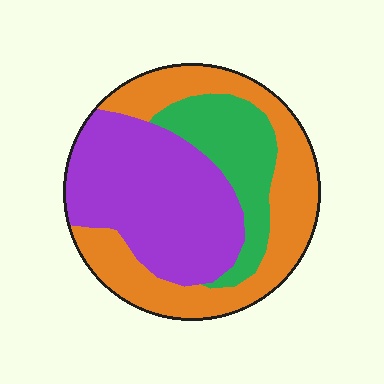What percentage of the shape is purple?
Purple takes up between a third and a half of the shape.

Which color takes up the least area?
Green, at roughly 20%.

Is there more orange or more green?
Orange.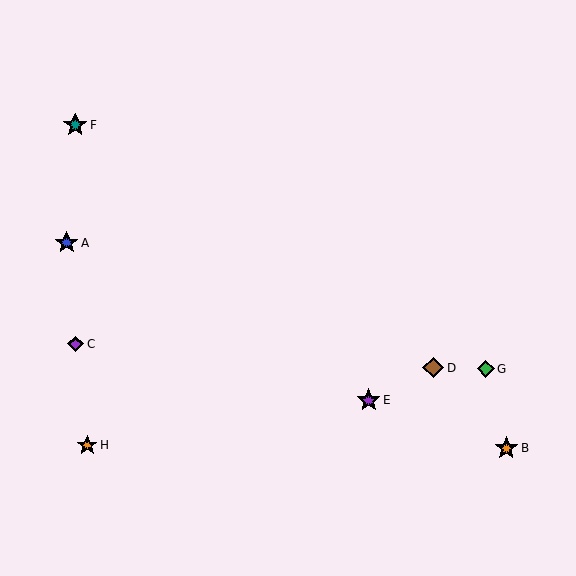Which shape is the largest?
The teal star (labeled F) is the largest.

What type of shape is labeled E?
Shape E is a purple star.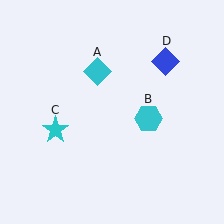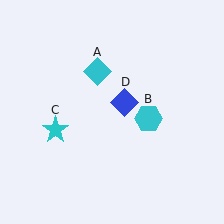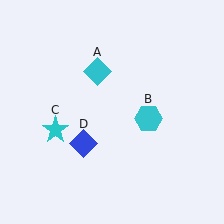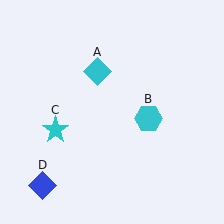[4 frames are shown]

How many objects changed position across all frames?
1 object changed position: blue diamond (object D).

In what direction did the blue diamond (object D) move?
The blue diamond (object D) moved down and to the left.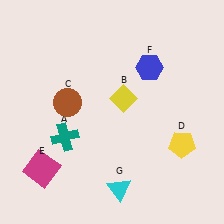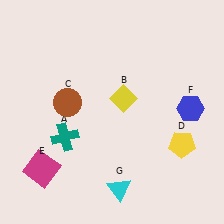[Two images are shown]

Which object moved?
The blue hexagon (F) moved right.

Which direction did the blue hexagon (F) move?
The blue hexagon (F) moved right.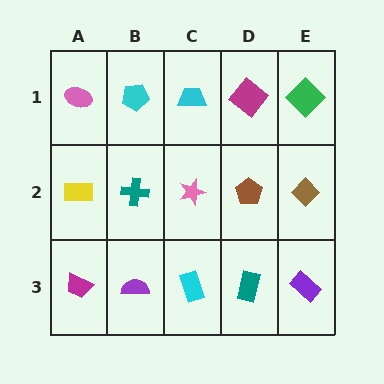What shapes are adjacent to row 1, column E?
A brown diamond (row 2, column E), a magenta diamond (row 1, column D).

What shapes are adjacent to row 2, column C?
A cyan trapezoid (row 1, column C), a cyan rectangle (row 3, column C), a teal cross (row 2, column B), a brown pentagon (row 2, column D).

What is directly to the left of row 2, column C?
A teal cross.